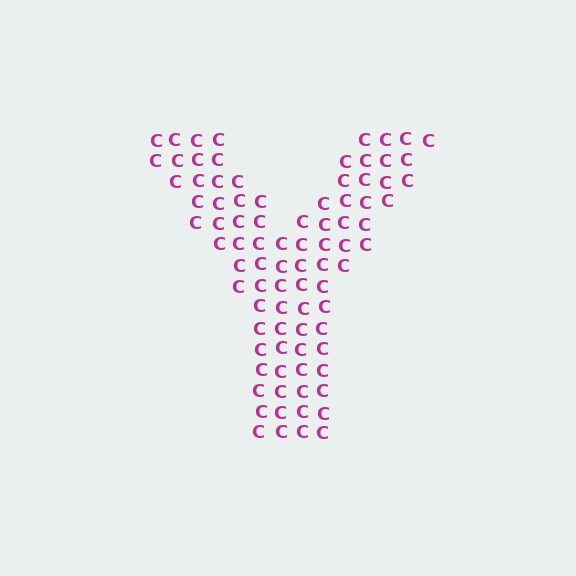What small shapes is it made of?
It is made of small letter C's.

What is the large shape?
The large shape is the letter Y.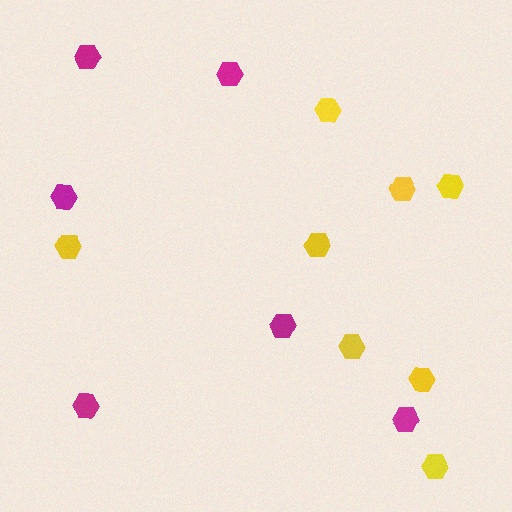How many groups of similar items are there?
There are 2 groups: one group of magenta hexagons (6) and one group of yellow hexagons (8).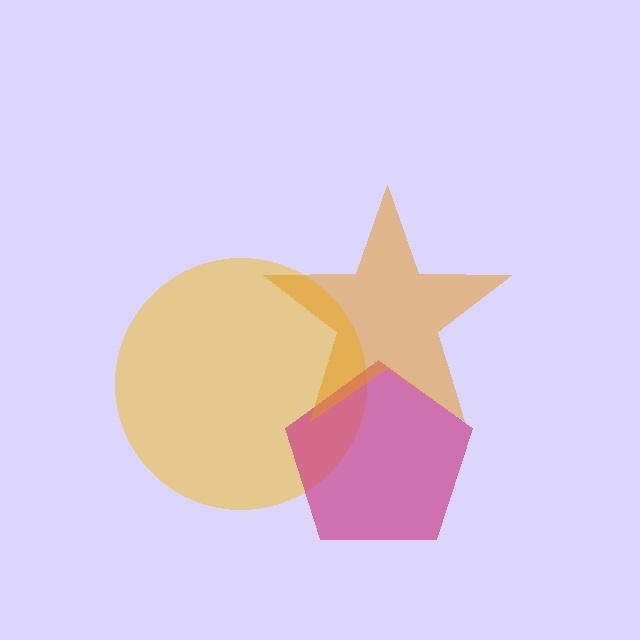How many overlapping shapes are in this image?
There are 3 overlapping shapes in the image.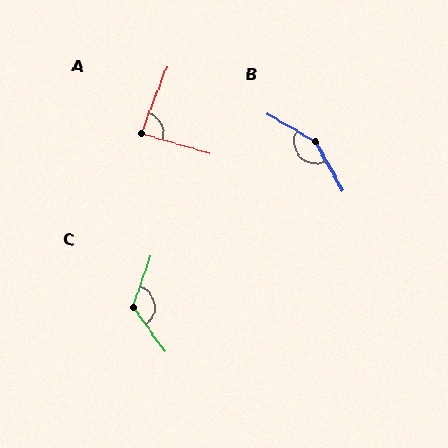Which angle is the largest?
B, at approximately 149 degrees.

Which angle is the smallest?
A, at approximately 85 degrees.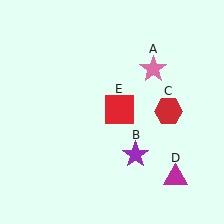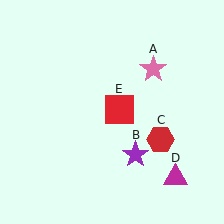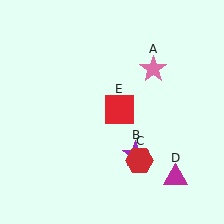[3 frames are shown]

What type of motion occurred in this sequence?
The red hexagon (object C) rotated clockwise around the center of the scene.